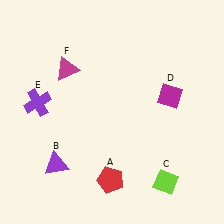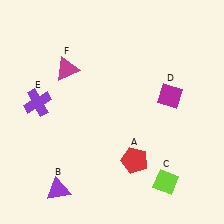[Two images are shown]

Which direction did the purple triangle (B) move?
The purple triangle (B) moved down.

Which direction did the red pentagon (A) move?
The red pentagon (A) moved right.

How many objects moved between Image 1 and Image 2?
2 objects moved between the two images.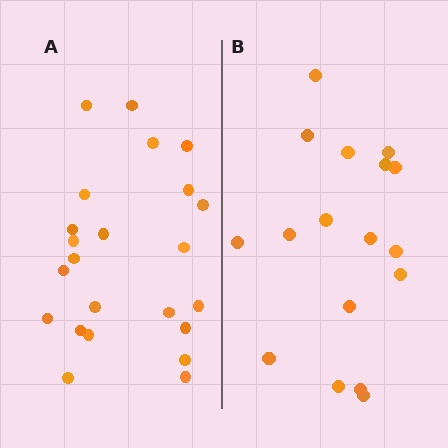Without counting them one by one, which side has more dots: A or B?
Region A (the left region) has more dots.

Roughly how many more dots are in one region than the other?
Region A has about 6 more dots than region B.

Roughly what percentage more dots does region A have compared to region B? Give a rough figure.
About 35% more.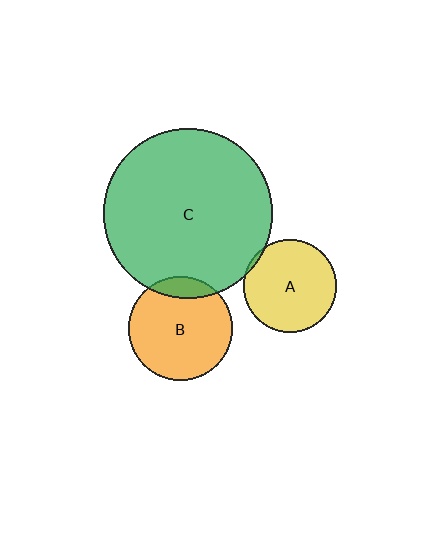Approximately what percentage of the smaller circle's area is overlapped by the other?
Approximately 10%.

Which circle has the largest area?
Circle C (green).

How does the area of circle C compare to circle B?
Approximately 2.7 times.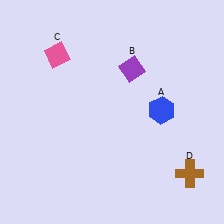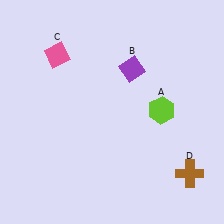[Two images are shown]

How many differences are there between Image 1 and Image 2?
There is 1 difference between the two images.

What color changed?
The hexagon (A) changed from blue in Image 1 to lime in Image 2.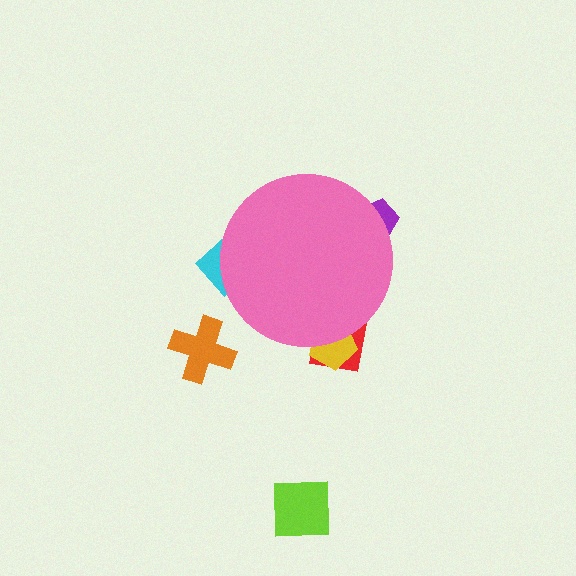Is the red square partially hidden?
Yes, the red square is partially hidden behind the pink circle.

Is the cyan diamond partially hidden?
Yes, the cyan diamond is partially hidden behind the pink circle.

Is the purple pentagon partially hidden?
Yes, the purple pentagon is partially hidden behind the pink circle.